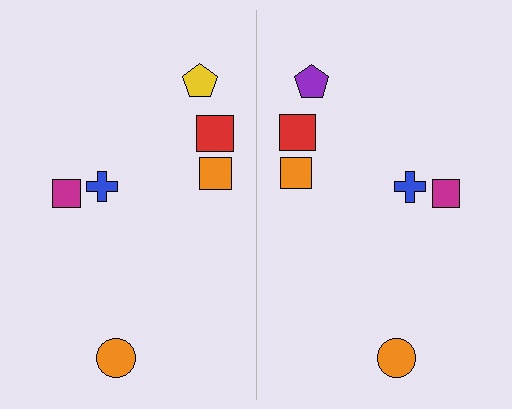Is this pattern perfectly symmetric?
No, the pattern is not perfectly symmetric. The purple pentagon on the right side breaks the symmetry — its mirror counterpart is yellow.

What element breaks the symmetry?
The purple pentagon on the right side breaks the symmetry — its mirror counterpart is yellow.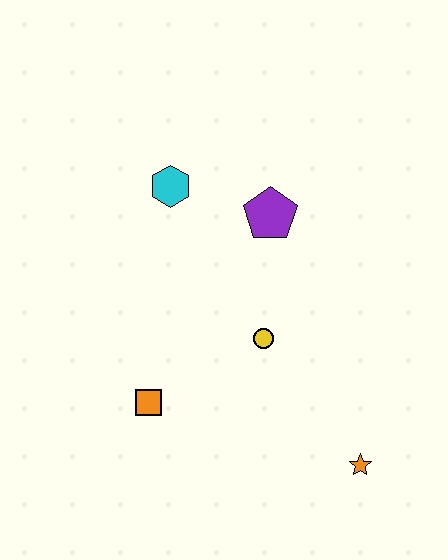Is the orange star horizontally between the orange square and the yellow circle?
No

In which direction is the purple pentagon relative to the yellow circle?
The purple pentagon is above the yellow circle.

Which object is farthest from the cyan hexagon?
The orange star is farthest from the cyan hexagon.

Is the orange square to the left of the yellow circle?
Yes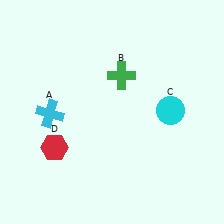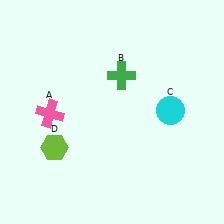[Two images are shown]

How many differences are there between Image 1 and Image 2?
There are 2 differences between the two images.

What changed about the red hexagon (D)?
In Image 1, D is red. In Image 2, it changed to lime.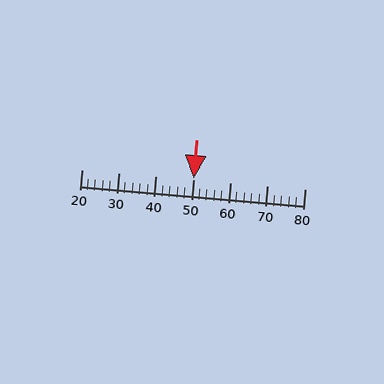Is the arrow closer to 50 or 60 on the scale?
The arrow is closer to 50.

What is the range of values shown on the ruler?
The ruler shows values from 20 to 80.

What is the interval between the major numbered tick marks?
The major tick marks are spaced 10 units apart.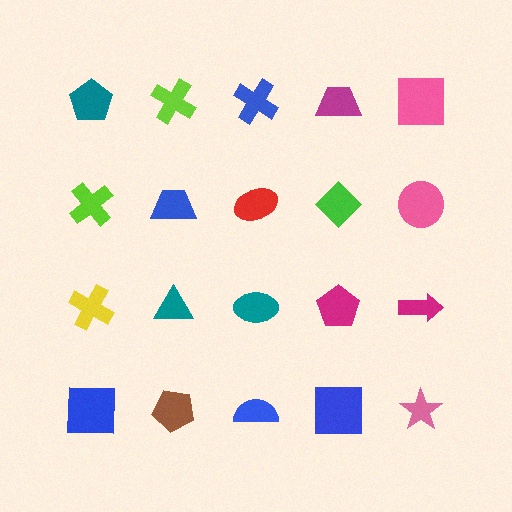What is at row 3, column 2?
A teal triangle.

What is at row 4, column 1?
A blue square.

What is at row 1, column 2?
A lime cross.